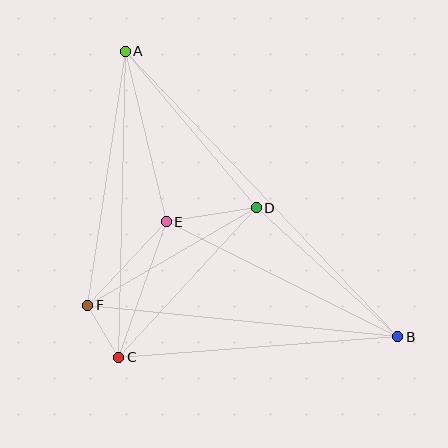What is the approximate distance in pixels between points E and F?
The distance between E and F is approximately 115 pixels.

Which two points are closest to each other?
Points C and F are closest to each other.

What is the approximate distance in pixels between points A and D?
The distance between A and D is approximately 204 pixels.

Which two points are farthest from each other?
Points A and B are farthest from each other.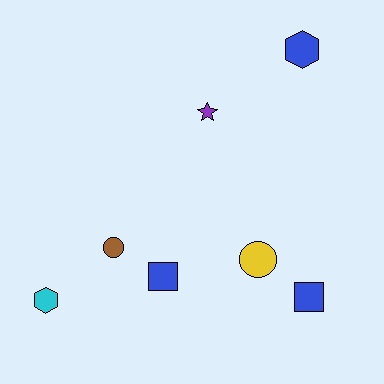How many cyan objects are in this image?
There is 1 cyan object.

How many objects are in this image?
There are 7 objects.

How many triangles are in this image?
There are no triangles.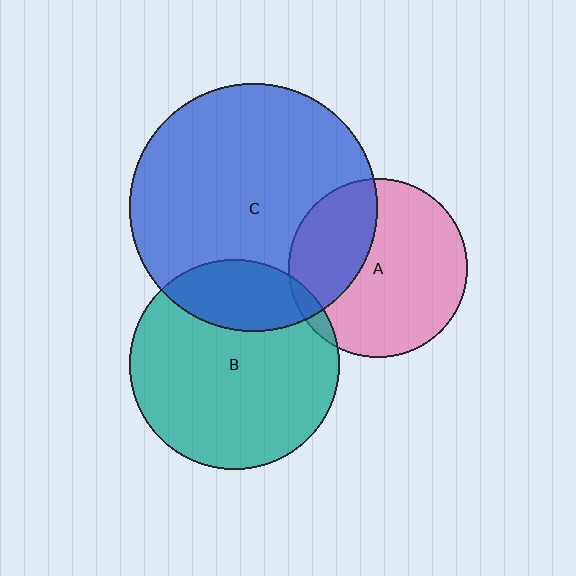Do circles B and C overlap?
Yes.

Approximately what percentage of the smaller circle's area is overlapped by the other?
Approximately 25%.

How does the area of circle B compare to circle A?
Approximately 1.4 times.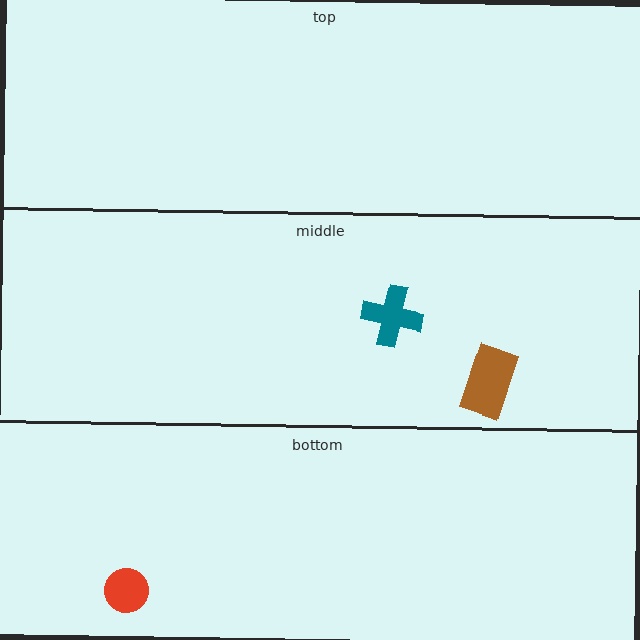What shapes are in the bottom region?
The red circle.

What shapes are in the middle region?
The brown rectangle, the teal cross.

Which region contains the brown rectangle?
The middle region.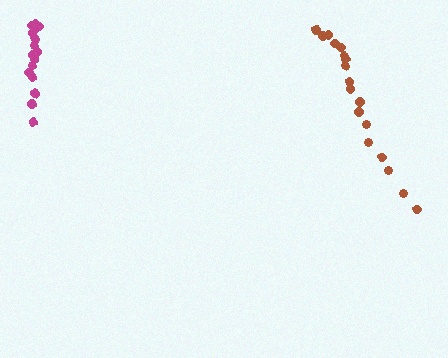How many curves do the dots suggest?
There are 2 distinct paths.